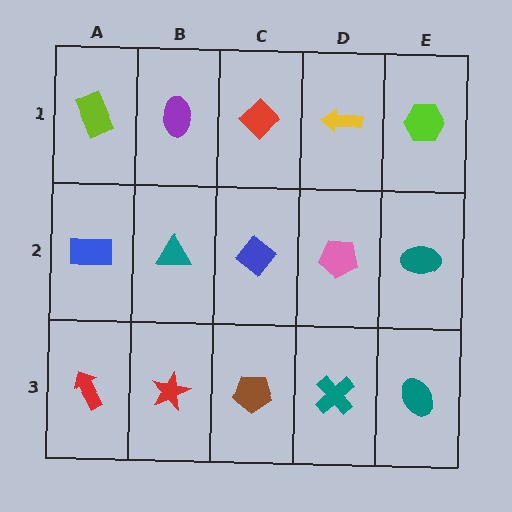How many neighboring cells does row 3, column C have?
3.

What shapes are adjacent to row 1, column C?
A blue diamond (row 2, column C), a purple ellipse (row 1, column B), a yellow arrow (row 1, column D).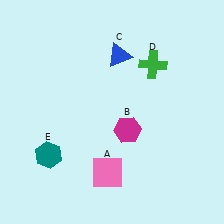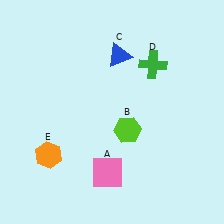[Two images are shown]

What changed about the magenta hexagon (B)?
In Image 1, B is magenta. In Image 2, it changed to lime.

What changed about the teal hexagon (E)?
In Image 1, E is teal. In Image 2, it changed to orange.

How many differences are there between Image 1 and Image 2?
There are 2 differences between the two images.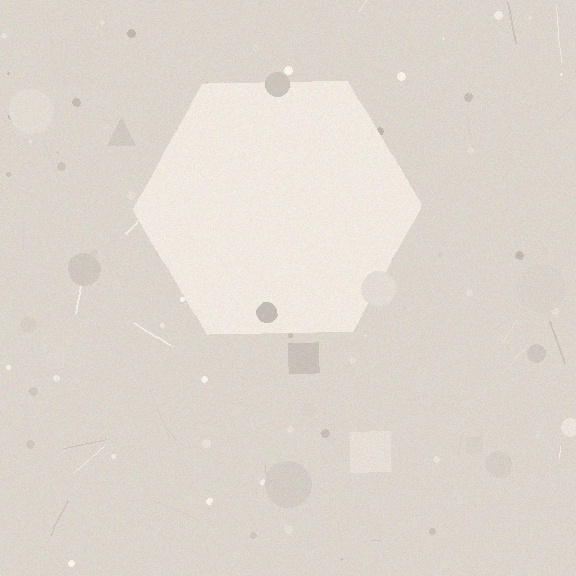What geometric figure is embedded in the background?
A hexagon is embedded in the background.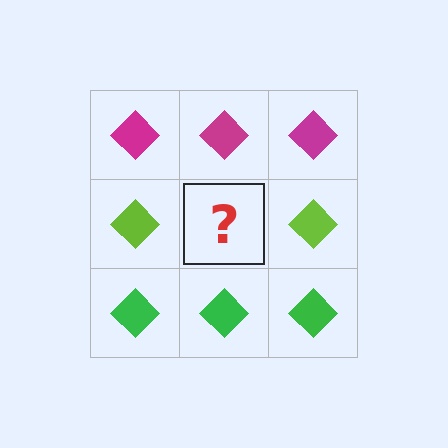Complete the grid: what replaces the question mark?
The question mark should be replaced with a lime diamond.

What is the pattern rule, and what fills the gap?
The rule is that each row has a consistent color. The gap should be filled with a lime diamond.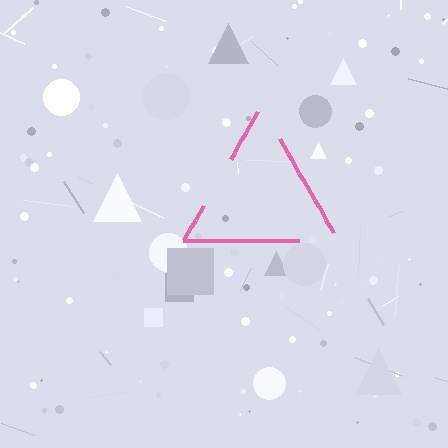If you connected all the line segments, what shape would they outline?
They would outline a triangle.